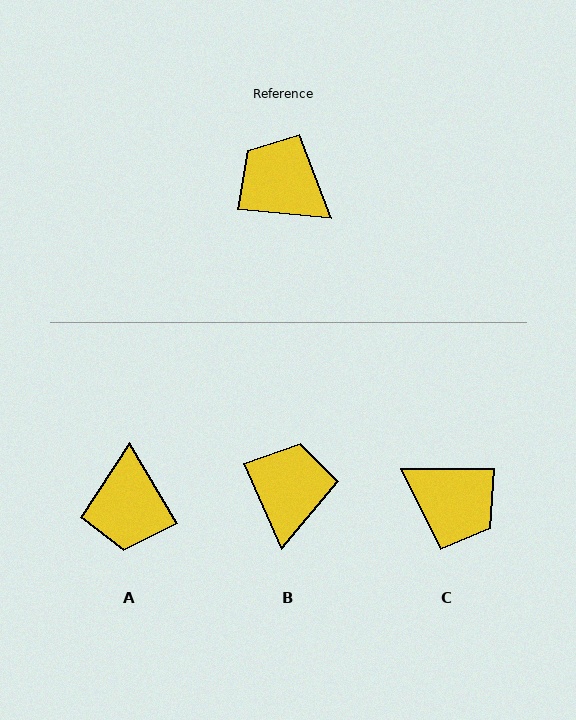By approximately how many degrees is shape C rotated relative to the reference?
Approximately 174 degrees clockwise.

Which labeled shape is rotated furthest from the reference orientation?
C, about 174 degrees away.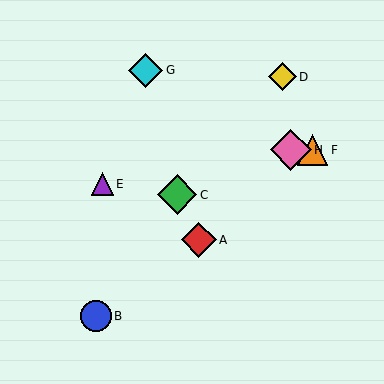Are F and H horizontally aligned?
Yes, both are at y≈150.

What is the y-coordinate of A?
Object A is at y≈240.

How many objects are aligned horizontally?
2 objects (F, H) are aligned horizontally.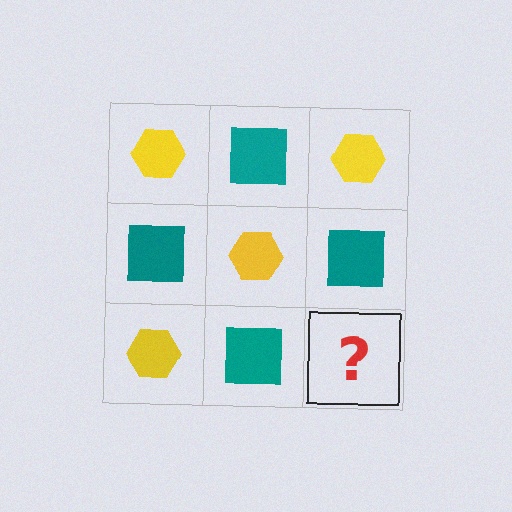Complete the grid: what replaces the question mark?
The question mark should be replaced with a yellow hexagon.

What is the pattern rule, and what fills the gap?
The rule is that it alternates yellow hexagon and teal square in a checkerboard pattern. The gap should be filled with a yellow hexagon.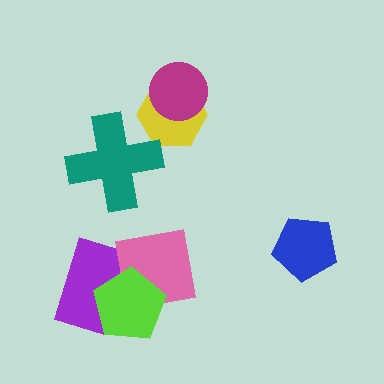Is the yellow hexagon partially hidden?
Yes, it is partially covered by another shape.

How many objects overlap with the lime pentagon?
2 objects overlap with the lime pentagon.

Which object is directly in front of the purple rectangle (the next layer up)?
The pink square is directly in front of the purple rectangle.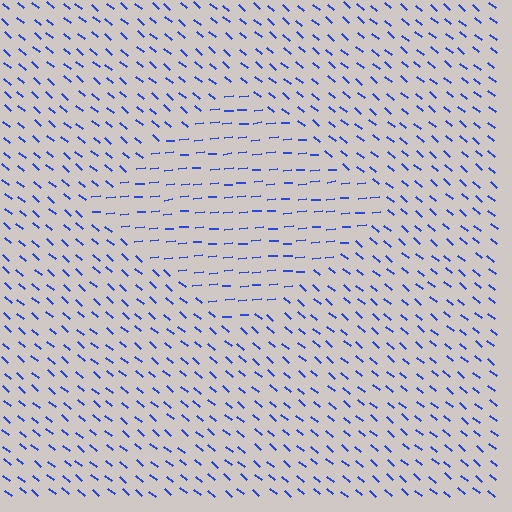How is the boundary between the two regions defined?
The boundary is defined purely by a change in line orientation (approximately 45 degrees difference). All lines are the same color and thickness.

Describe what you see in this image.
The image is filled with small blue line segments. A diamond region in the image has lines oriented differently from the surrounding lines, creating a visible texture boundary.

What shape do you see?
I see a diamond.